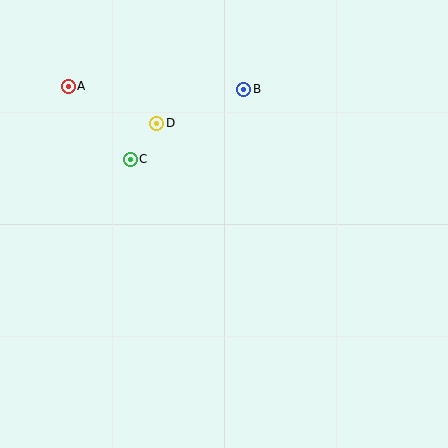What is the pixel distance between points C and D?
The distance between C and D is 45 pixels.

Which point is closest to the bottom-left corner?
Point C is closest to the bottom-left corner.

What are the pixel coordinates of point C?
Point C is at (130, 159).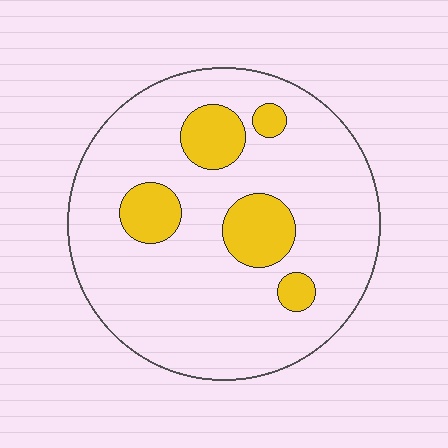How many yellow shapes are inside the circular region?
5.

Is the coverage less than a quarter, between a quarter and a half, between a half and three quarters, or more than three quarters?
Less than a quarter.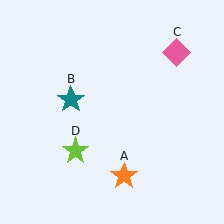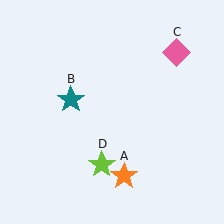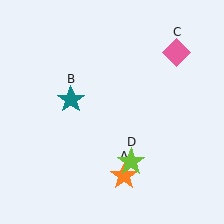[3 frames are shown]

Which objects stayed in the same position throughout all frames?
Orange star (object A) and teal star (object B) and pink diamond (object C) remained stationary.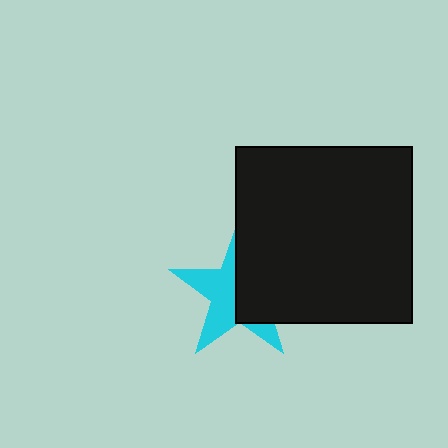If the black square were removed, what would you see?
You would see the complete cyan star.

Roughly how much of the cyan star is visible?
About half of it is visible (roughly 52%).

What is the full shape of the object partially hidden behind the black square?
The partially hidden object is a cyan star.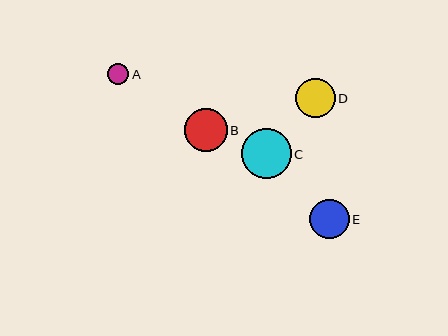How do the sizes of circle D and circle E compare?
Circle D and circle E are approximately the same size.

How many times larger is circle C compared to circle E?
Circle C is approximately 1.3 times the size of circle E.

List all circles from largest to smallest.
From largest to smallest: C, B, D, E, A.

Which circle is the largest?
Circle C is the largest with a size of approximately 50 pixels.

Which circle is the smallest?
Circle A is the smallest with a size of approximately 21 pixels.